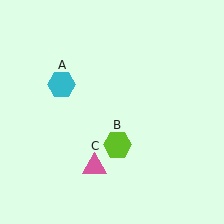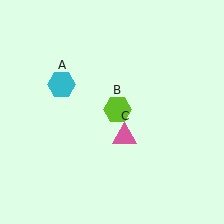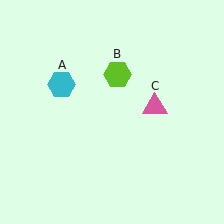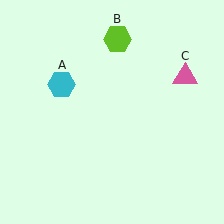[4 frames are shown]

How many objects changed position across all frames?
2 objects changed position: lime hexagon (object B), pink triangle (object C).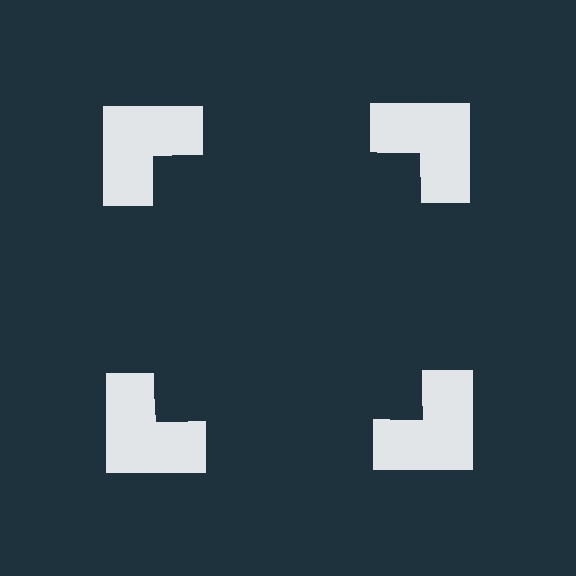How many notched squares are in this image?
There are 4 — one at each vertex of the illusory square.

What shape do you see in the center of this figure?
An illusory square — its edges are inferred from the aligned wedge cuts in the notched squares, not physically drawn.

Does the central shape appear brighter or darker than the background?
It typically appears slightly darker than the background, even though no actual brightness change is drawn.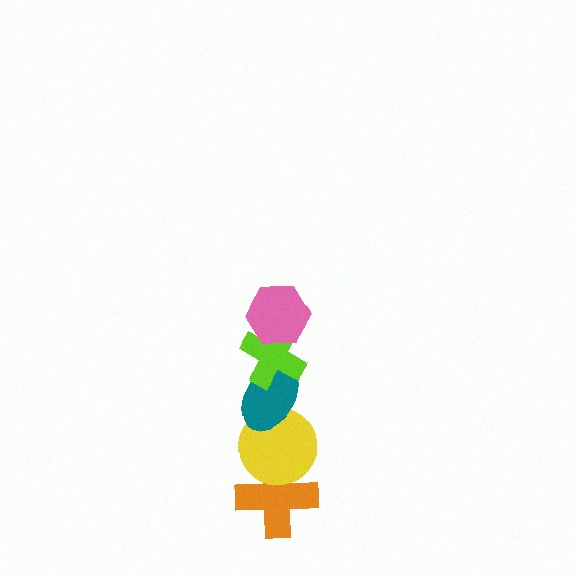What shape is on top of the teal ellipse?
The lime cross is on top of the teal ellipse.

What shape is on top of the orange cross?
The yellow circle is on top of the orange cross.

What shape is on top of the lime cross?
The pink hexagon is on top of the lime cross.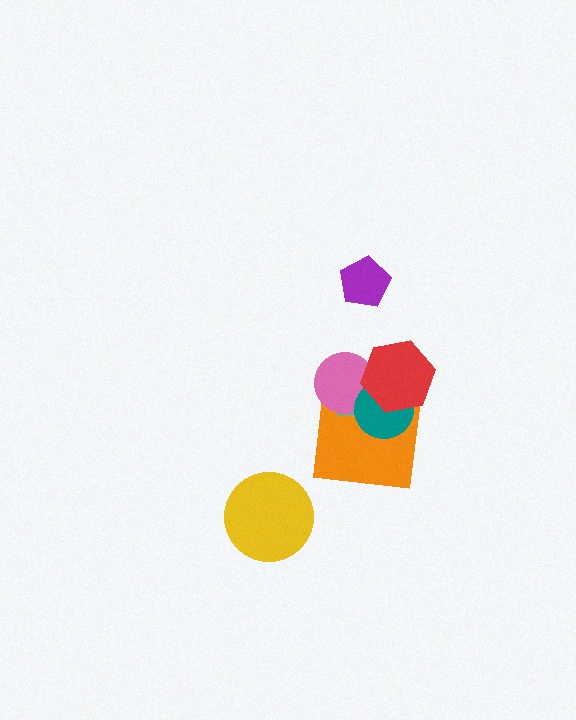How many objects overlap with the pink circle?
4 objects overlap with the pink circle.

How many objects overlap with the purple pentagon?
0 objects overlap with the purple pentagon.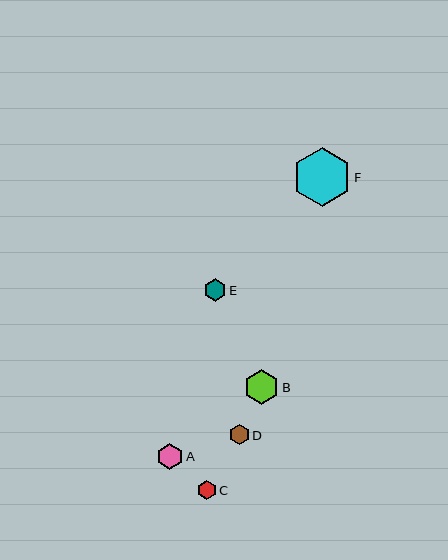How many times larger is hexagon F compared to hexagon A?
Hexagon F is approximately 2.3 times the size of hexagon A.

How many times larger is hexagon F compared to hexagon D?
Hexagon F is approximately 2.9 times the size of hexagon D.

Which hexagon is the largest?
Hexagon F is the largest with a size of approximately 59 pixels.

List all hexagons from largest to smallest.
From largest to smallest: F, B, A, E, D, C.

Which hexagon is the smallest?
Hexagon C is the smallest with a size of approximately 19 pixels.